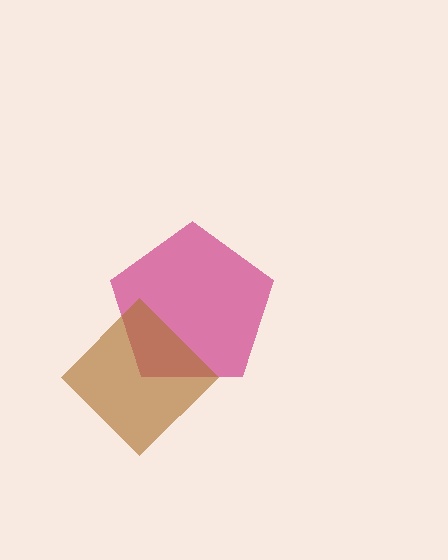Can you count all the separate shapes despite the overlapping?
Yes, there are 2 separate shapes.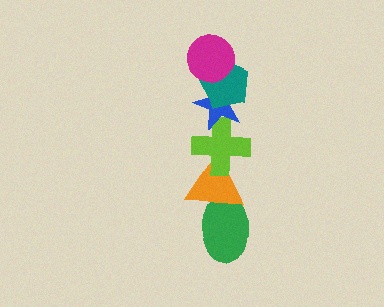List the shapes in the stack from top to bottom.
From top to bottom: the magenta circle, the teal pentagon, the blue star, the lime cross, the orange triangle, the green ellipse.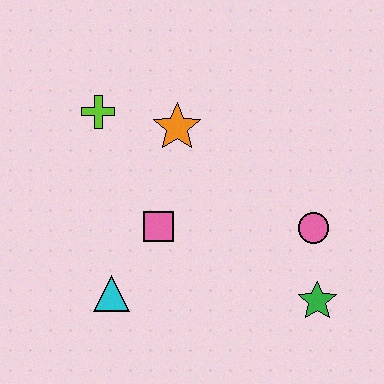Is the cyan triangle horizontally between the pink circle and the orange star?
No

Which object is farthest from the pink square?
The green star is farthest from the pink square.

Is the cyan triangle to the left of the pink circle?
Yes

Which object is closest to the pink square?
The cyan triangle is closest to the pink square.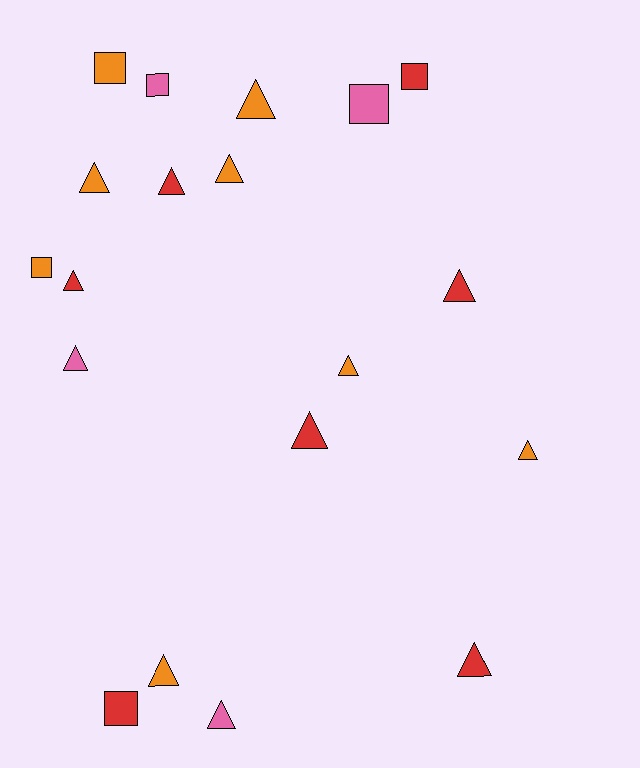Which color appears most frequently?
Orange, with 8 objects.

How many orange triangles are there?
There are 6 orange triangles.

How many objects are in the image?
There are 19 objects.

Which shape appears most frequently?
Triangle, with 13 objects.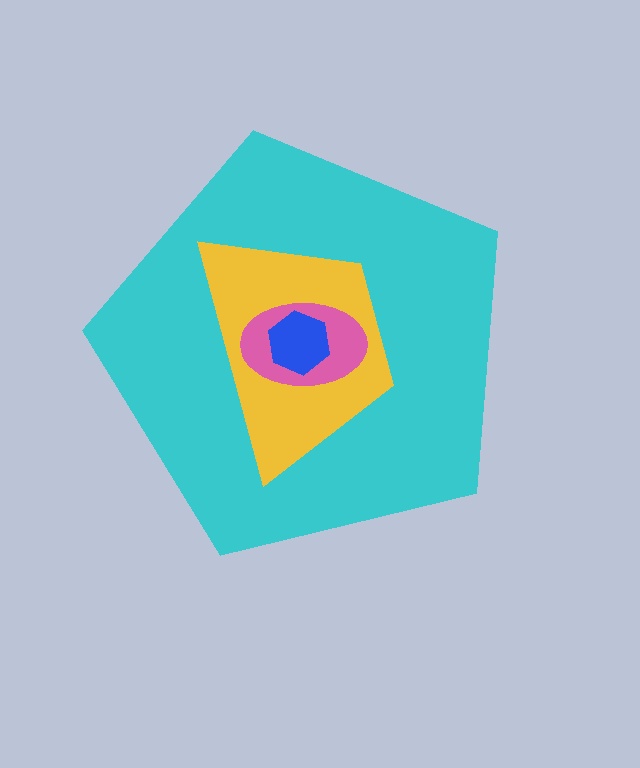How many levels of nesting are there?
4.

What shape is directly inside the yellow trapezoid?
The pink ellipse.